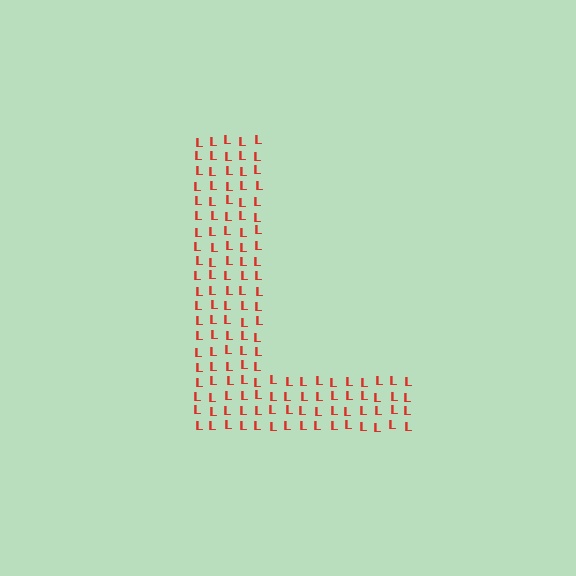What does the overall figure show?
The overall figure shows the letter L.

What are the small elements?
The small elements are letter L's.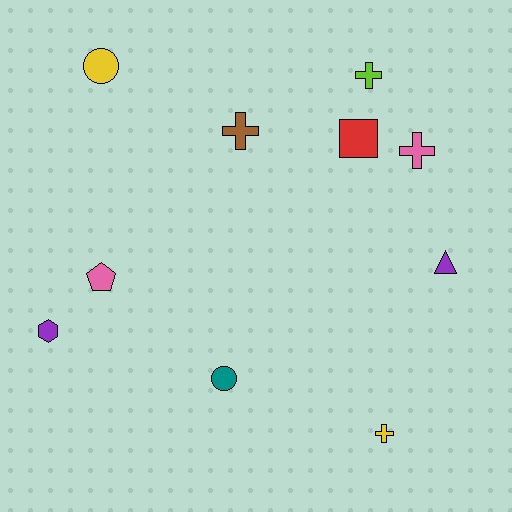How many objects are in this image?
There are 10 objects.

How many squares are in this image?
There is 1 square.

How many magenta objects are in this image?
There are no magenta objects.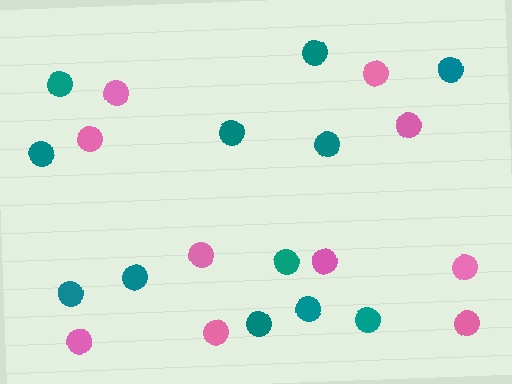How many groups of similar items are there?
There are 2 groups: one group of teal circles (12) and one group of pink circles (10).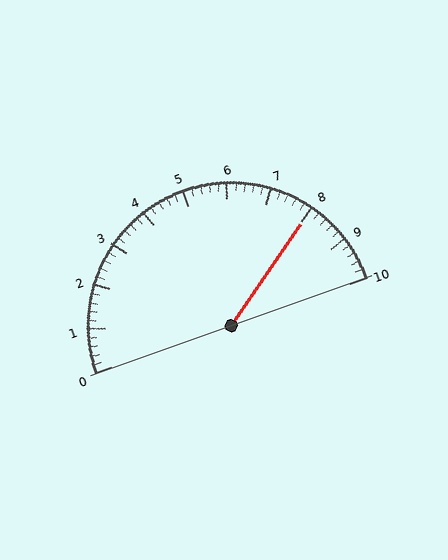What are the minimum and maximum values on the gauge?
The gauge ranges from 0 to 10.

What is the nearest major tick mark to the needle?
The nearest major tick mark is 8.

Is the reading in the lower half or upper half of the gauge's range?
The reading is in the upper half of the range (0 to 10).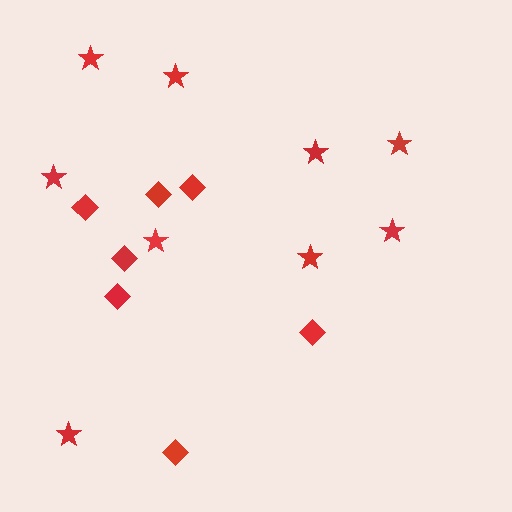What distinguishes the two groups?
There are 2 groups: one group of diamonds (7) and one group of stars (9).